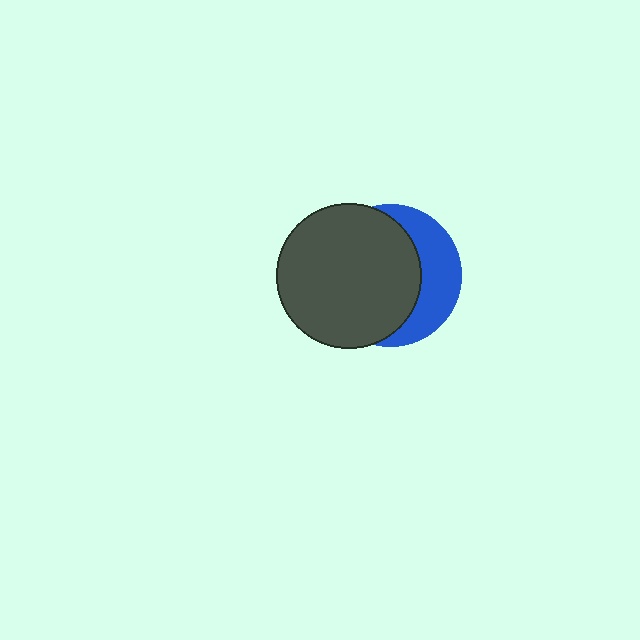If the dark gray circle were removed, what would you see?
You would see the complete blue circle.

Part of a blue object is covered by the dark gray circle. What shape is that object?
It is a circle.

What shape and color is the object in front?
The object in front is a dark gray circle.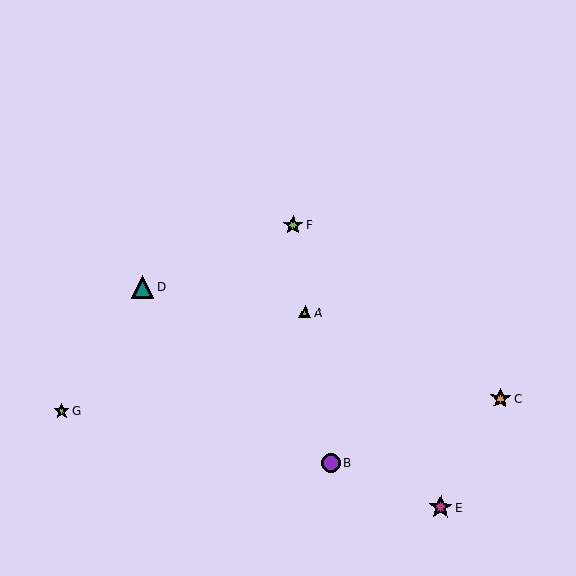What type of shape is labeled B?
Shape B is a purple circle.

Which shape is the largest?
The magenta star (labeled E) is the largest.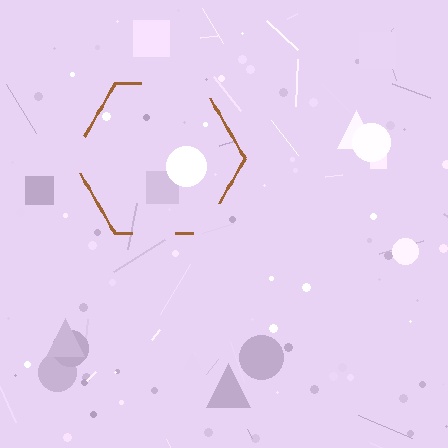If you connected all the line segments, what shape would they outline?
They would outline a hexagon.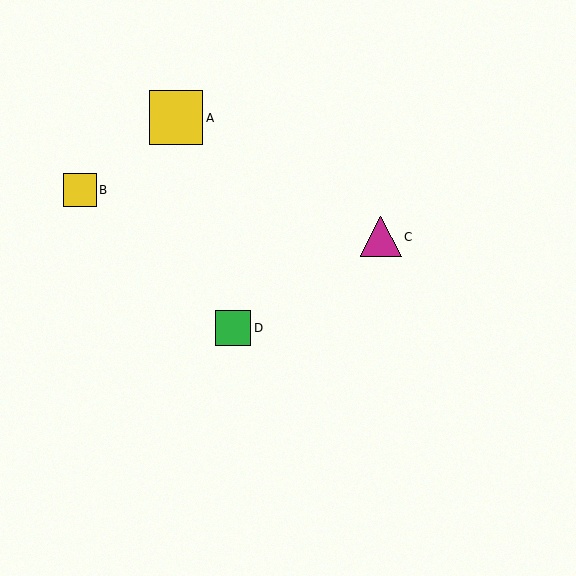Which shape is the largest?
The yellow square (labeled A) is the largest.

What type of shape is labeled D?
Shape D is a green square.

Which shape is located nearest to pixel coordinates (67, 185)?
The yellow square (labeled B) at (80, 190) is nearest to that location.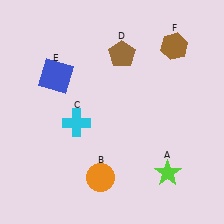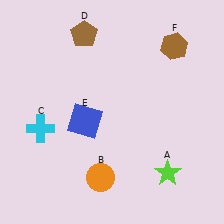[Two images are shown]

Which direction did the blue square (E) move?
The blue square (E) moved down.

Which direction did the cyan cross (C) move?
The cyan cross (C) moved left.